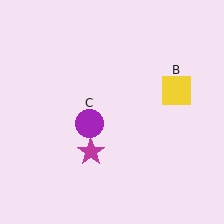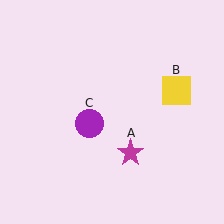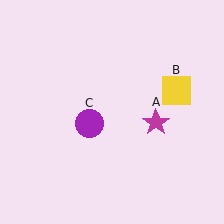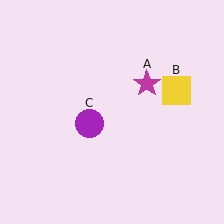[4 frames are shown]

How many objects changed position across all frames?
1 object changed position: magenta star (object A).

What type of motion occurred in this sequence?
The magenta star (object A) rotated counterclockwise around the center of the scene.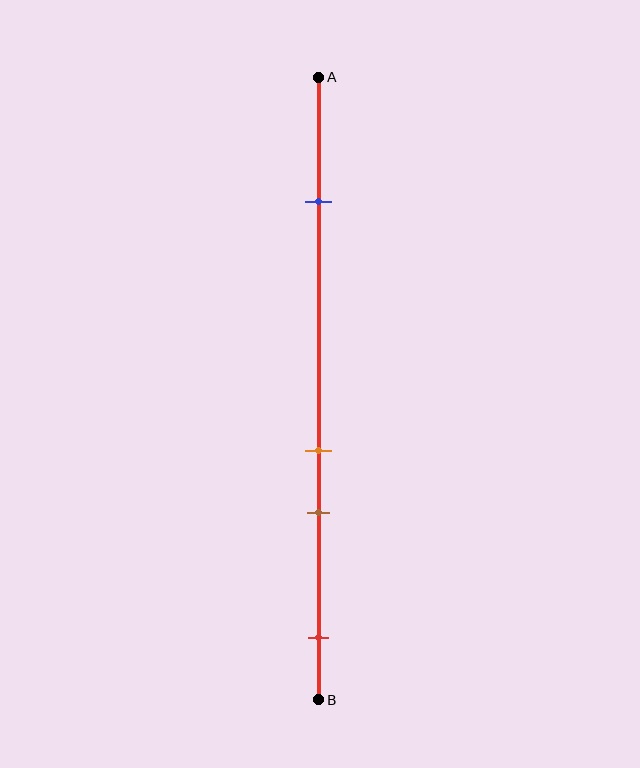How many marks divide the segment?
There are 4 marks dividing the segment.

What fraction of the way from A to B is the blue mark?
The blue mark is approximately 20% (0.2) of the way from A to B.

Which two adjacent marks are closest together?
The orange and brown marks are the closest adjacent pair.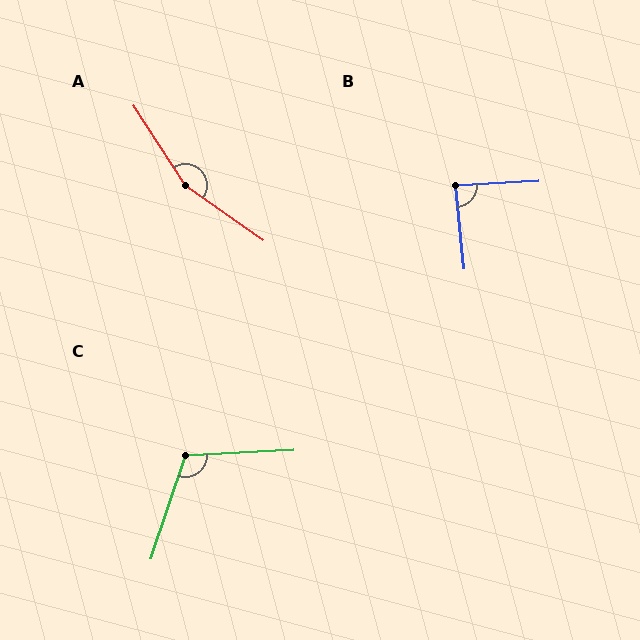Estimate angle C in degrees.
Approximately 111 degrees.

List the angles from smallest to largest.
B (87°), C (111°), A (158°).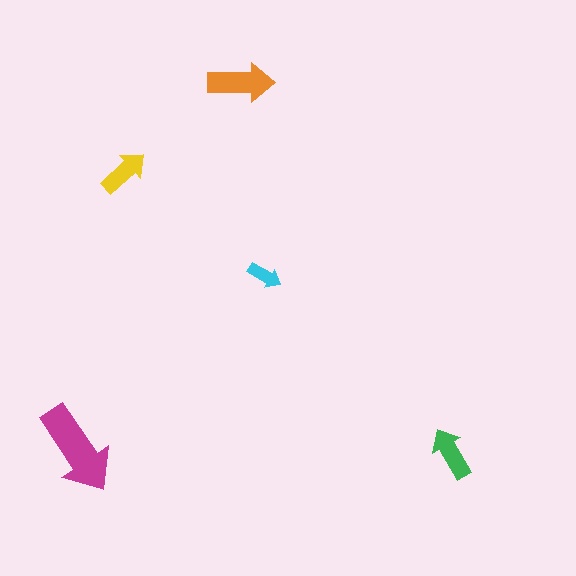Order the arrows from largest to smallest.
the magenta one, the orange one, the green one, the yellow one, the cyan one.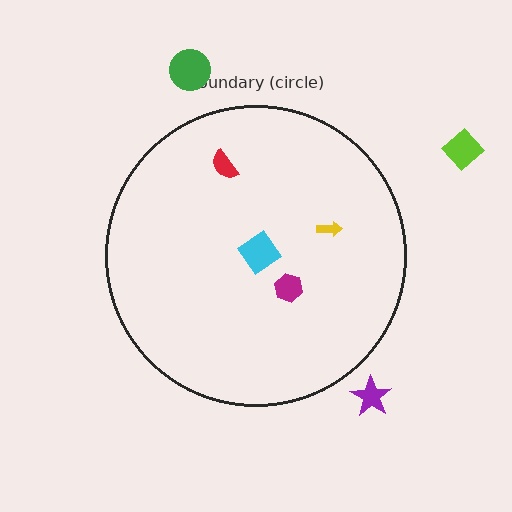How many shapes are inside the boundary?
4 inside, 3 outside.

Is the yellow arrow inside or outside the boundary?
Inside.